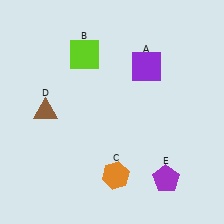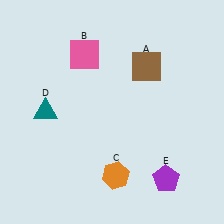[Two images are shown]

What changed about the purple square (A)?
In Image 1, A is purple. In Image 2, it changed to brown.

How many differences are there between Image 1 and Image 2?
There are 3 differences between the two images.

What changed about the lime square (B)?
In Image 1, B is lime. In Image 2, it changed to pink.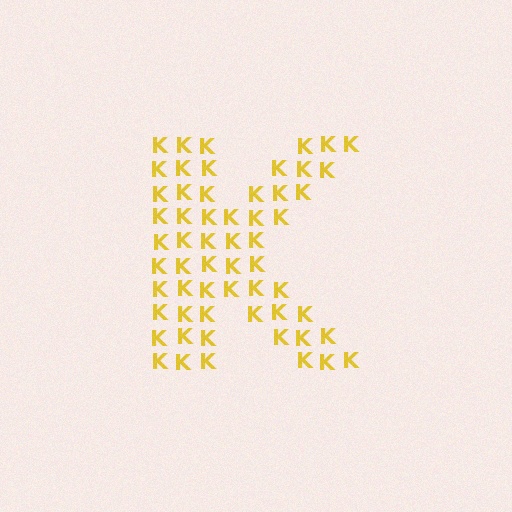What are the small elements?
The small elements are letter K's.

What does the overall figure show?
The overall figure shows the letter K.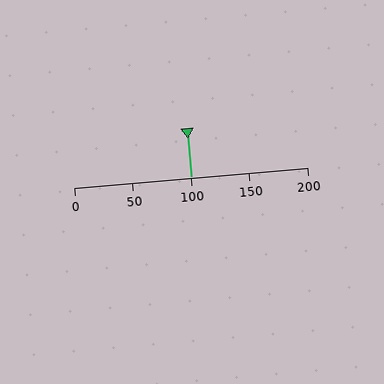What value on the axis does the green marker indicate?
The marker indicates approximately 100.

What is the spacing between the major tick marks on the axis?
The major ticks are spaced 50 apart.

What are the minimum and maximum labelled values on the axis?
The axis runs from 0 to 200.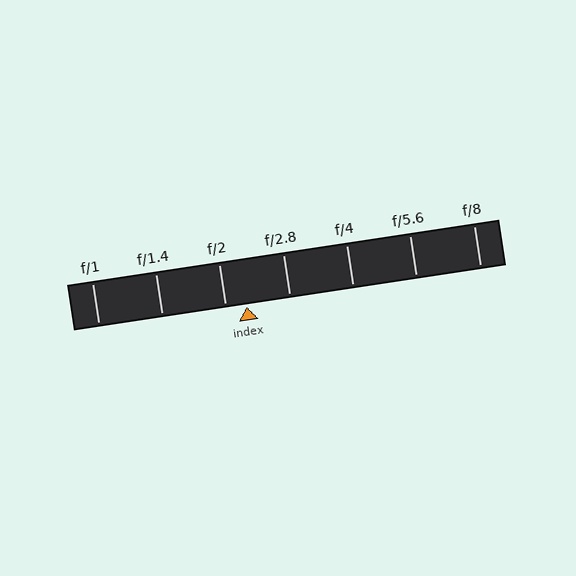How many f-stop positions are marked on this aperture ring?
There are 7 f-stop positions marked.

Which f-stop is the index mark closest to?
The index mark is closest to f/2.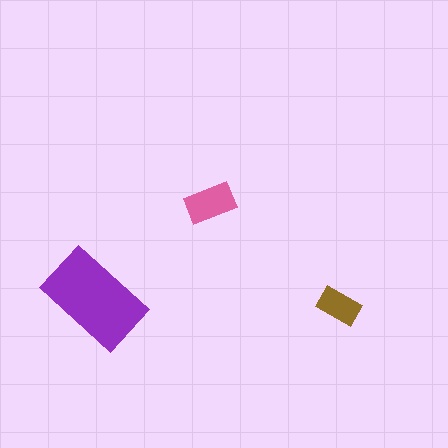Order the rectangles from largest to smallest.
the purple one, the pink one, the brown one.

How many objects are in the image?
There are 3 objects in the image.